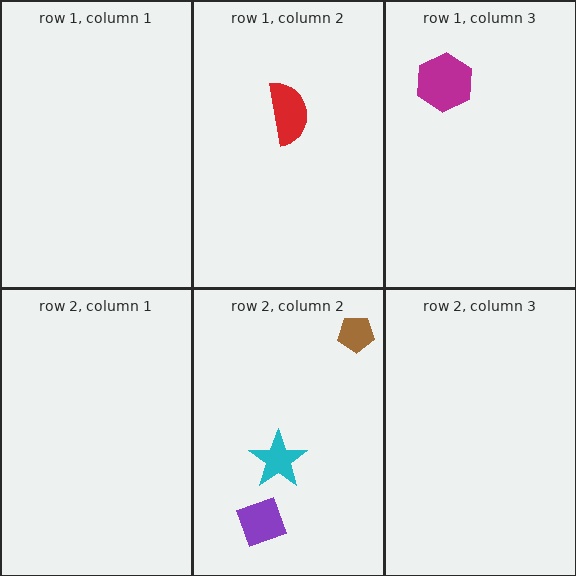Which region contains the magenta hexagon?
The row 1, column 3 region.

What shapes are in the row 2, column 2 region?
The cyan star, the brown pentagon, the purple diamond.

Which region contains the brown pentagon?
The row 2, column 2 region.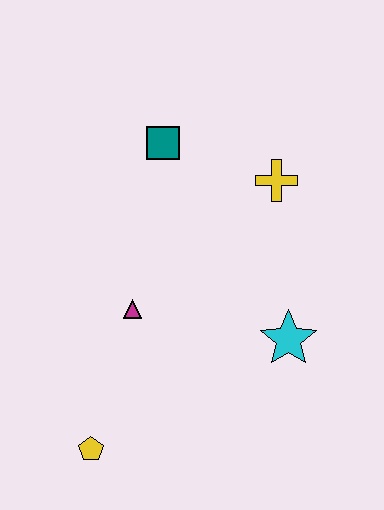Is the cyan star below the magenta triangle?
Yes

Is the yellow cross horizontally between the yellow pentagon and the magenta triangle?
No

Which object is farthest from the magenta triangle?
The yellow cross is farthest from the magenta triangle.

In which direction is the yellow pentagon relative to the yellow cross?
The yellow pentagon is below the yellow cross.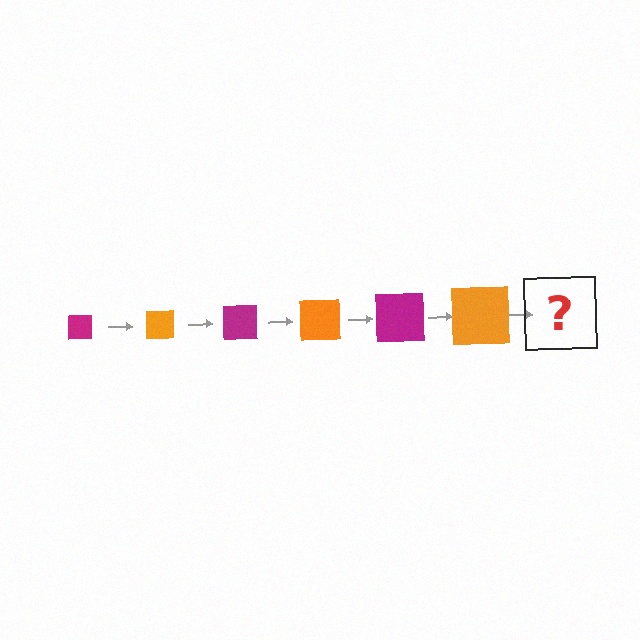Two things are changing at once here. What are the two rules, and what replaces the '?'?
The two rules are that the square grows larger each step and the color cycles through magenta and orange. The '?' should be a magenta square, larger than the previous one.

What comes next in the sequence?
The next element should be a magenta square, larger than the previous one.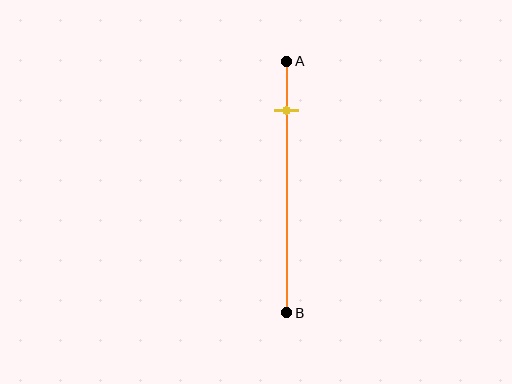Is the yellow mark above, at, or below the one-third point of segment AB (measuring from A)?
The yellow mark is above the one-third point of segment AB.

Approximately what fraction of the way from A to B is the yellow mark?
The yellow mark is approximately 20% of the way from A to B.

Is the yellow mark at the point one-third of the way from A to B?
No, the mark is at about 20% from A, not at the 33% one-third point.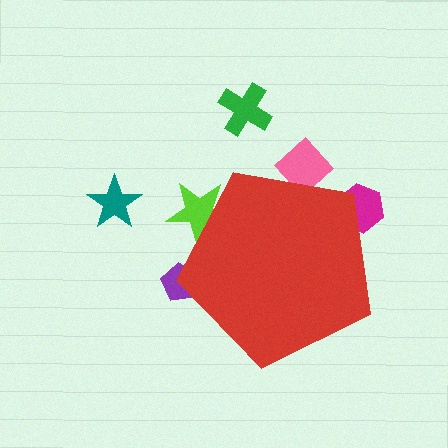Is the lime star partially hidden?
Yes, the lime star is partially hidden behind the red pentagon.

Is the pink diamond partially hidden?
Yes, the pink diamond is partially hidden behind the red pentagon.